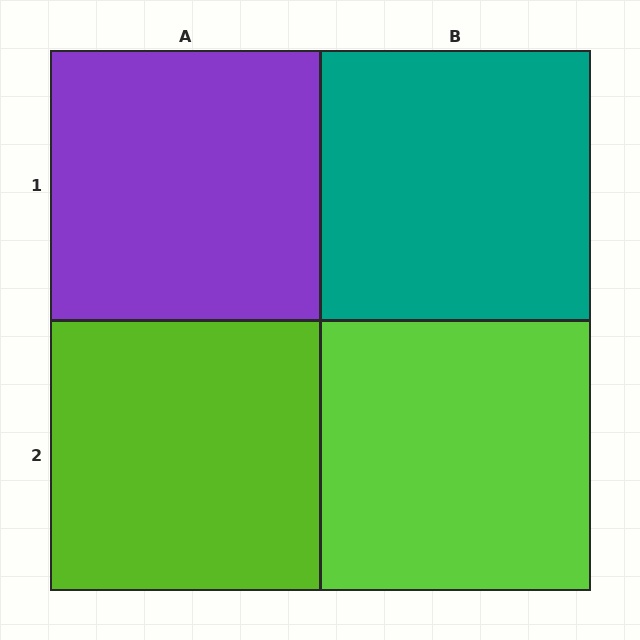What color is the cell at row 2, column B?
Lime.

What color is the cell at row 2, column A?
Lime.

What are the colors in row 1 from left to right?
Purple, teal.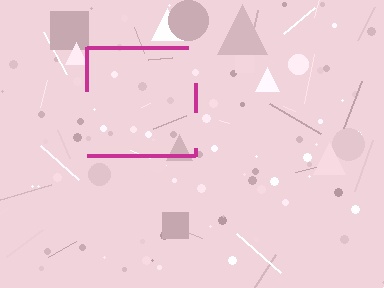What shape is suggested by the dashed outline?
The dashed outline suggests a square.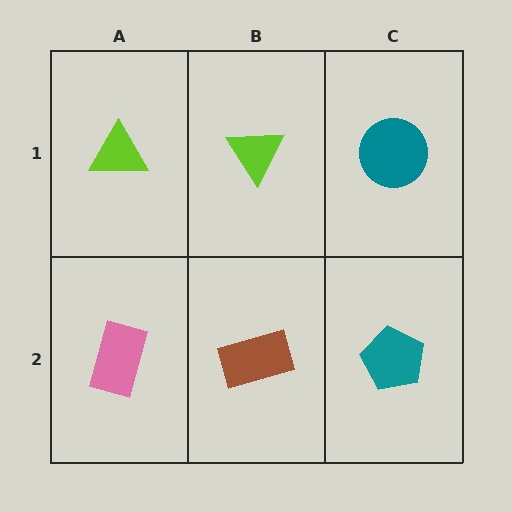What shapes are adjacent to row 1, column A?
A pink rectangle (row 2, column A), a lime triangle (row 1, column B).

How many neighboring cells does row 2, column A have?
2.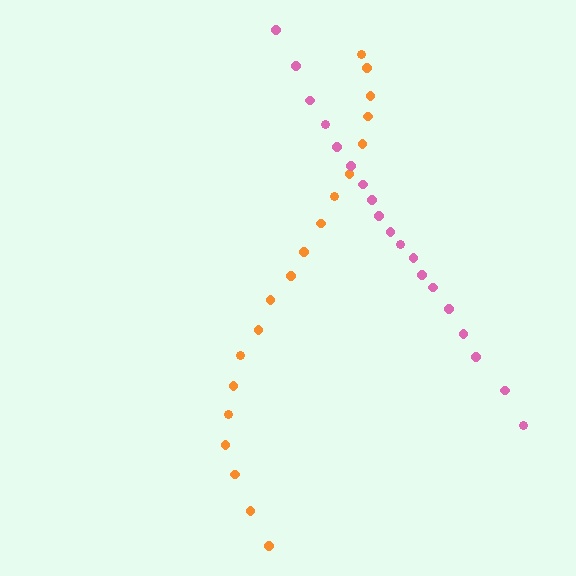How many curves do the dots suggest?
There are 2 distinct paths.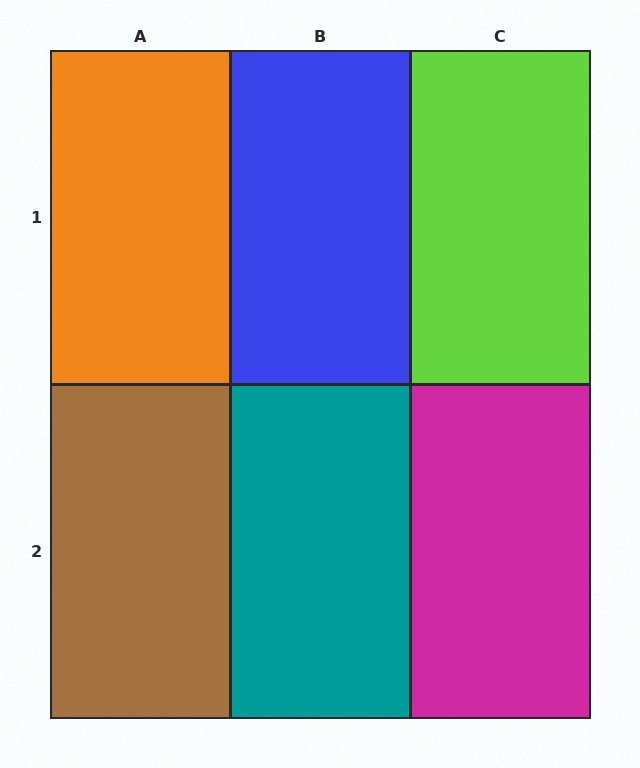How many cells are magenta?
1 cell is magenta.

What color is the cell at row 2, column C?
Magenta.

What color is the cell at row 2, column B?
Teal.